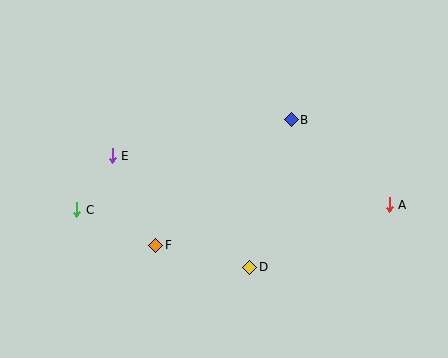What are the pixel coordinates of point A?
Point A is at (389, 205).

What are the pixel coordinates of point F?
Point F is at (156, 245).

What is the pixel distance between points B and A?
The distance between B and A is 130 pixels.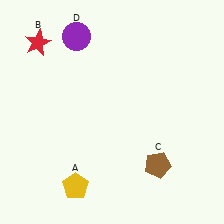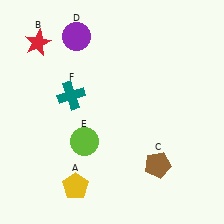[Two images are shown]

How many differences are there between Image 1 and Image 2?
There are 2 differences between the two images.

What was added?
A lime circle (E), a teal cross (F) were added in Image 2.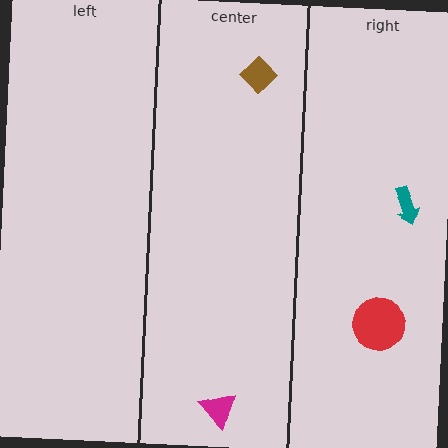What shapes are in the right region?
The red circle, the teal arrow.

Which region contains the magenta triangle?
The center region.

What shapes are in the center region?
The magenta triangle, the brown diamond.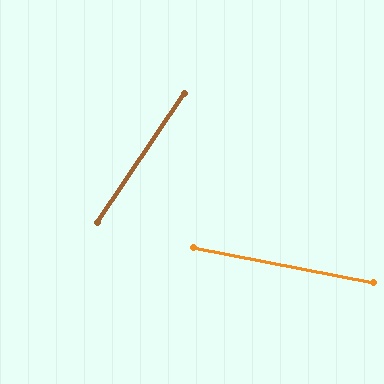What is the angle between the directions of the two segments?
Approximately 67 degrees.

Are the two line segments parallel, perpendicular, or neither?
Neither parallel nor perpendicular — they differ by about 67°.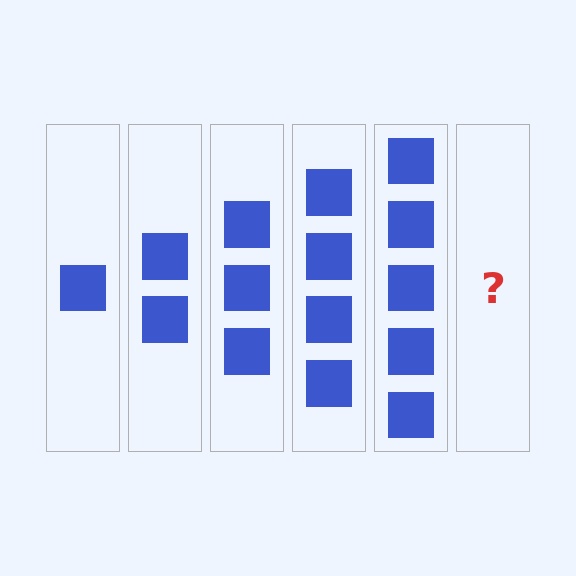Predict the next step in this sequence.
The next step is 6 squares.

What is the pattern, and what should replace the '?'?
The pattern is that each step adds one more square. The '?' should be 6 squares.